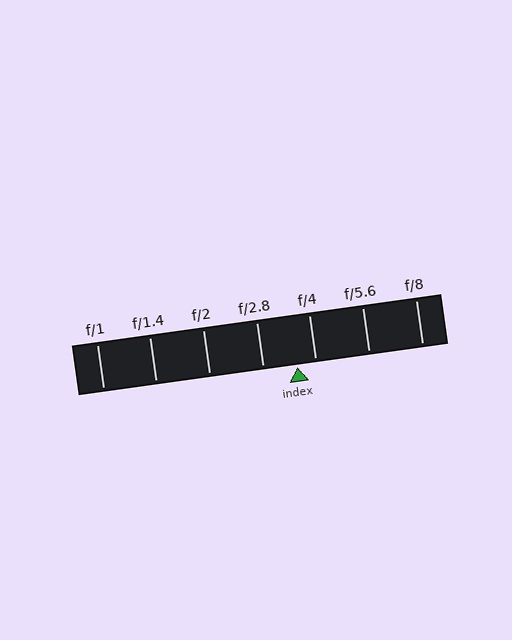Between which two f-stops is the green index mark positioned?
The index mark is between f/2.8 and f/4.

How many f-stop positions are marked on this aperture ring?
There are 7 f-stop positions marked.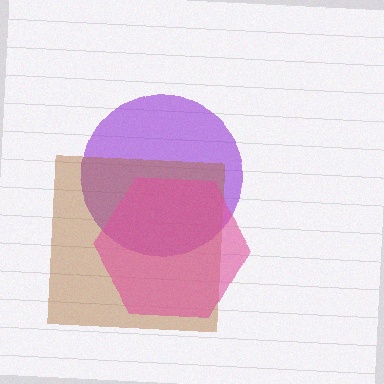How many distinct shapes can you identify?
There are 3 distinct shapes: a purple circle, a brown square, a pink hexagon.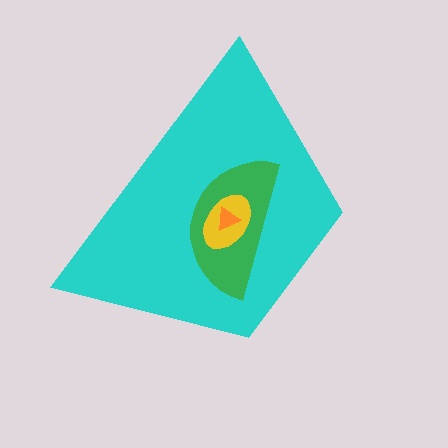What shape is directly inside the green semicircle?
The yellow ellipse.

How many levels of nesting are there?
4.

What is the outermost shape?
The cyan trapezoid.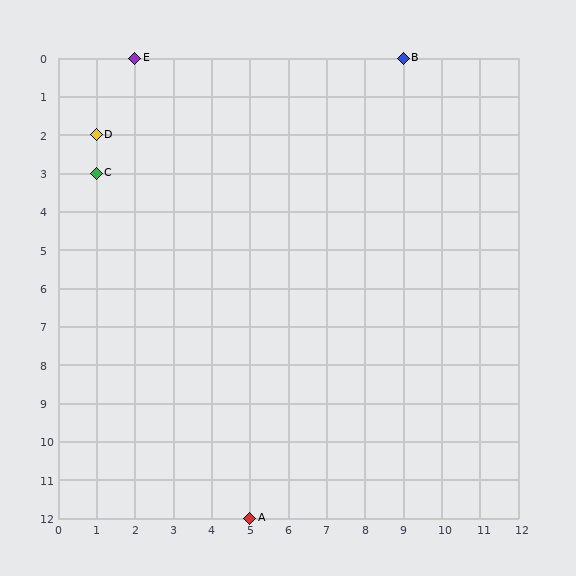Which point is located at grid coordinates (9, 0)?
Point B is at (9, 0).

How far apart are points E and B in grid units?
Points E and B are 7 columns apart.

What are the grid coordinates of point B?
Point B is at grid coordinates (9, 0).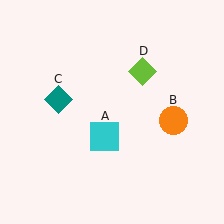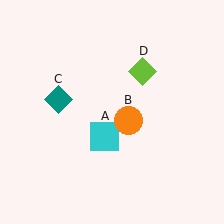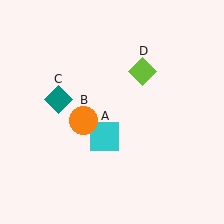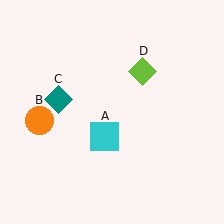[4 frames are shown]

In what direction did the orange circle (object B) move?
The orange circle (object B) moved left.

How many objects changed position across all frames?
1 object changed position: orange circle (object B).